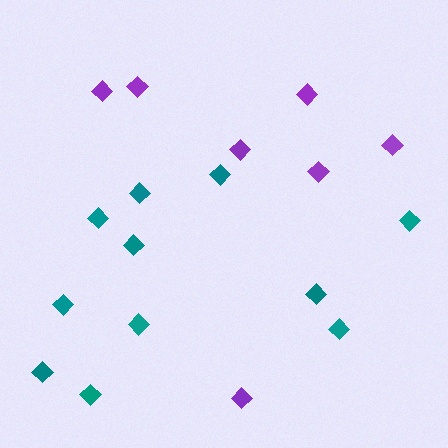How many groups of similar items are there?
There are 2 groups: one group of teal diamonds (11) and one group of purple diamonds (7).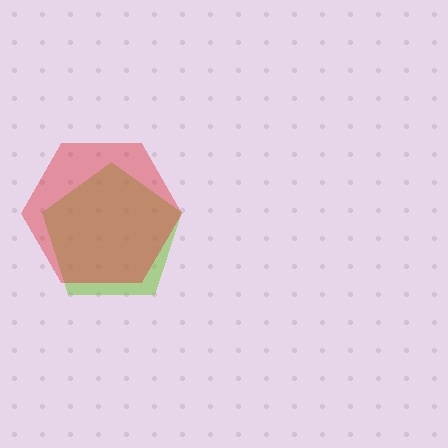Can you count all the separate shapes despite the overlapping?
Yes, there are 2 separate shapes.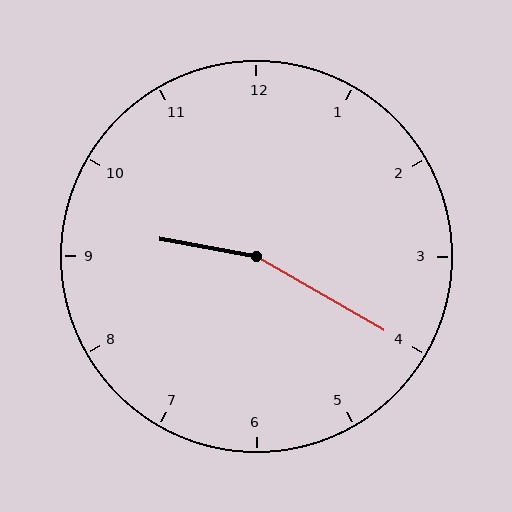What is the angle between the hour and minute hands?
Approximately 160 degrees.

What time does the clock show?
9:20.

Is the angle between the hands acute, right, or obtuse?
It is obtuse.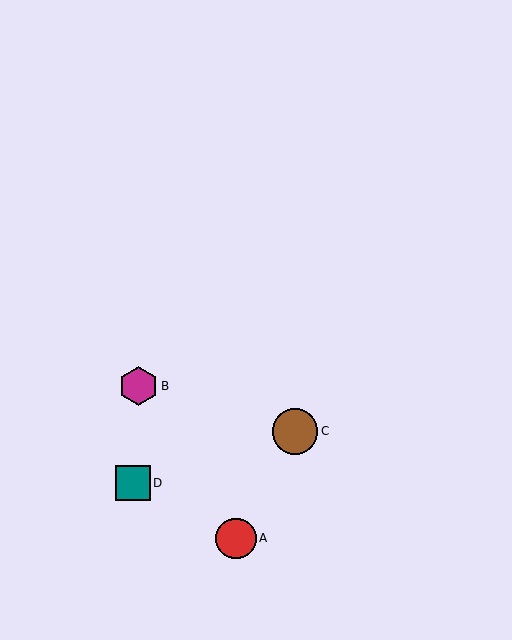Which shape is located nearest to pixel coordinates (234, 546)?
The red circle (labeled A) at (236, 538) is nearest to that location.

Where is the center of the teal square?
The center of the teal square is at (133, 483).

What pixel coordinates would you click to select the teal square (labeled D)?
Click at (133, 483) to select the teal square D.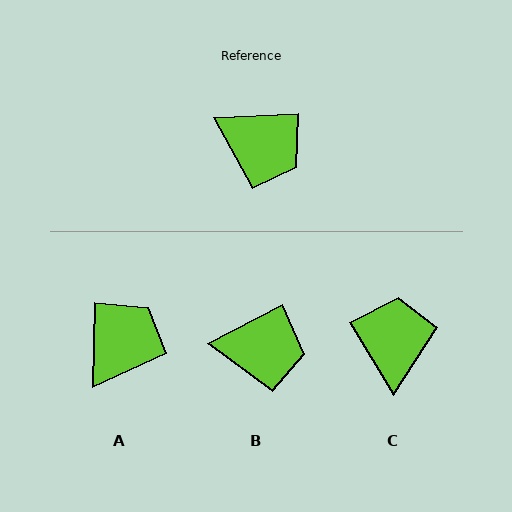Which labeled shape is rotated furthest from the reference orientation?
C, about 118 degrees away.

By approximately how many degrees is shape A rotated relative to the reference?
Approximately 86 degrees counter-clockwise.